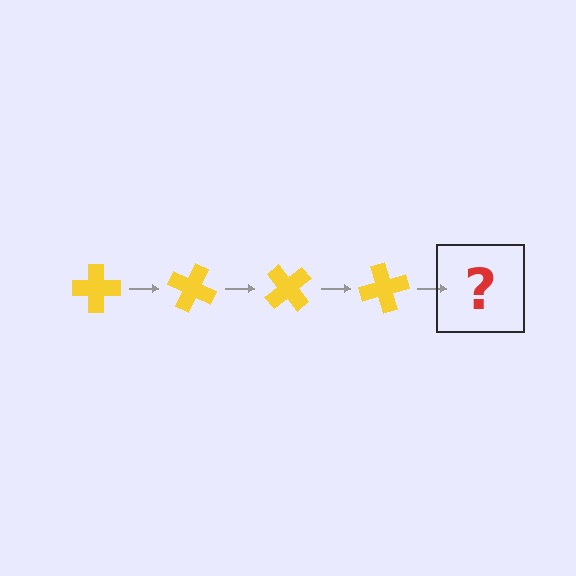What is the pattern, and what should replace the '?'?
The pattern is that the cross rotates 25 degrees each step. The '?' should be a yellow cross rotated 100 degrees.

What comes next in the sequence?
The next element should be a yellow cross rotated 100 degrees.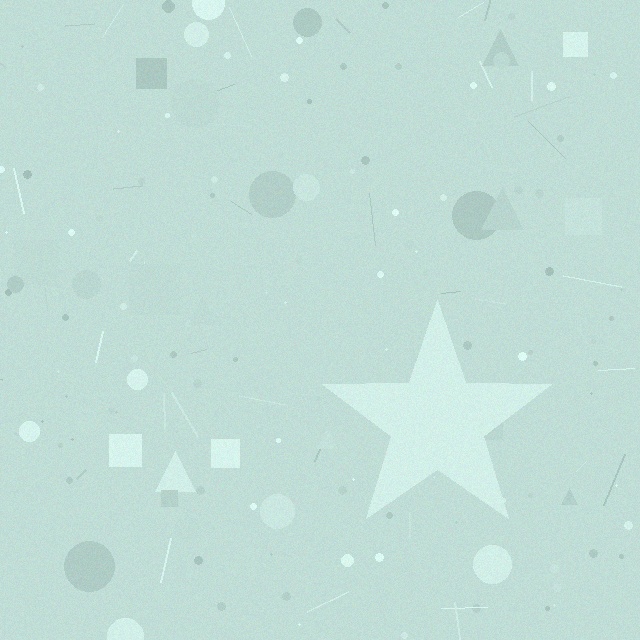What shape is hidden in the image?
A star is hidden in the image.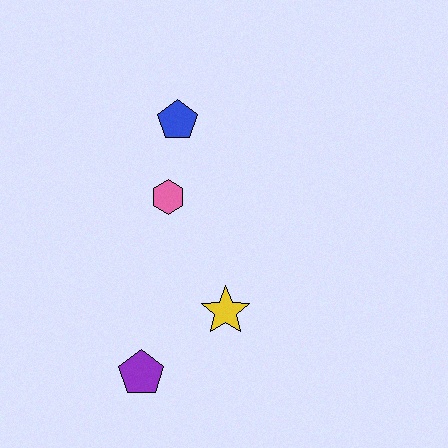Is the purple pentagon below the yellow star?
Yes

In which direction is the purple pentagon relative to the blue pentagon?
The purple pentagon is below the blue pentagon.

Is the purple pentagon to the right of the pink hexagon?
No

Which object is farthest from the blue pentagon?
The purple pentagon is farthest from the blue pentagon.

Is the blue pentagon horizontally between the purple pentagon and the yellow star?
Yes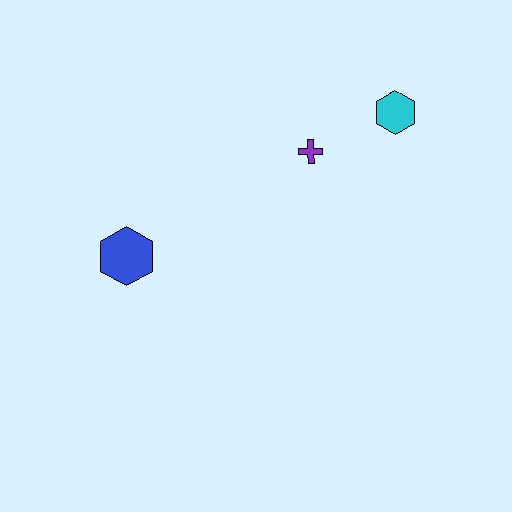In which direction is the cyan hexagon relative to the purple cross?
The cyan hexagon is to the right of the purple cross.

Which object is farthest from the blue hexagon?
The cyan hexagon is farthest from the blue hexagon.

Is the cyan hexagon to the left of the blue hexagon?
No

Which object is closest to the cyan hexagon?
The purple cross is closest to the cyan hexagon.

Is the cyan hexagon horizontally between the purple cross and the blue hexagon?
No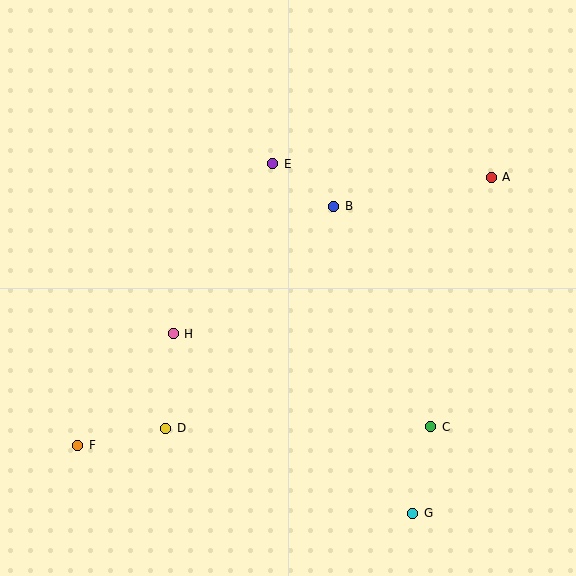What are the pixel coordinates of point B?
Point B is at (334, 206).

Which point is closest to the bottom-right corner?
Point G is closest to the bottom-right corner.